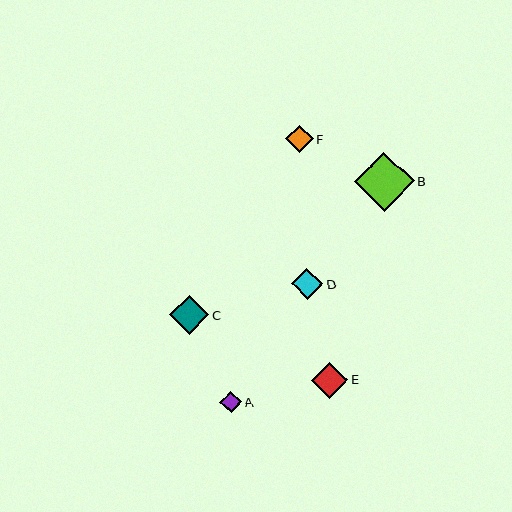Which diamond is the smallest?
Diamond A is the smallest with a size of approximately 22 pixels.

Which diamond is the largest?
Diamond B is the largest with a size of approximately 59 pixels.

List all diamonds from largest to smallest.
From largest to smallest: B, C, E, D, F, A.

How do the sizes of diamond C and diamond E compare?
Diamond C and diamond E are approximately the same size.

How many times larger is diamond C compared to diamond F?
Diamond C is approximately 1.4 times the size of diamond F.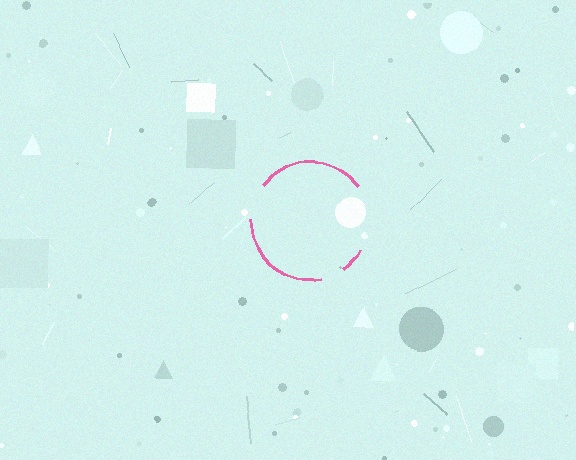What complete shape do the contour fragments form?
The contour fragments form a circle.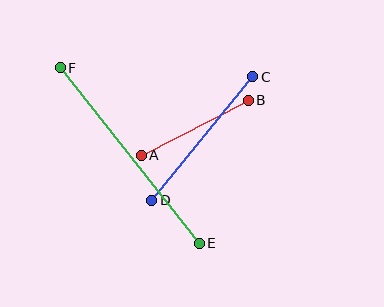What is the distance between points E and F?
The distance is approximately 224 pixels.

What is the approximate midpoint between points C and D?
The midpoint is at approximately (202, 138) pixels.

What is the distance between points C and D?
The distance is approximately 159 pixels.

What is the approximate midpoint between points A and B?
The midpoint is at approximately (195, 128) pixels.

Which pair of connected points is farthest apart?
Points E and F are farthest apart.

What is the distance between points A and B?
The distance is approximately 120 pixels.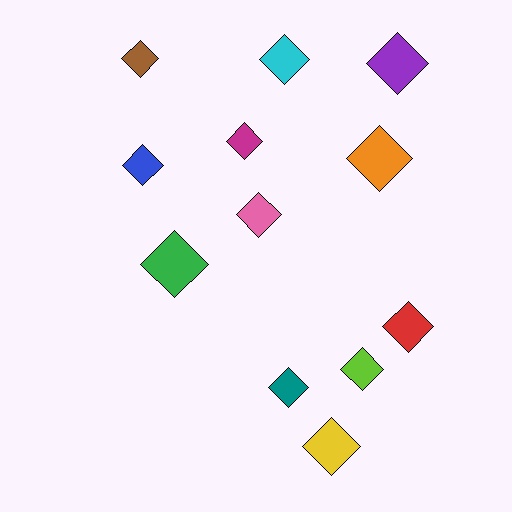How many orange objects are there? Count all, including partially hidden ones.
There is 1 orange object.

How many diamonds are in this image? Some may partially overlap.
There are 12 diamonds.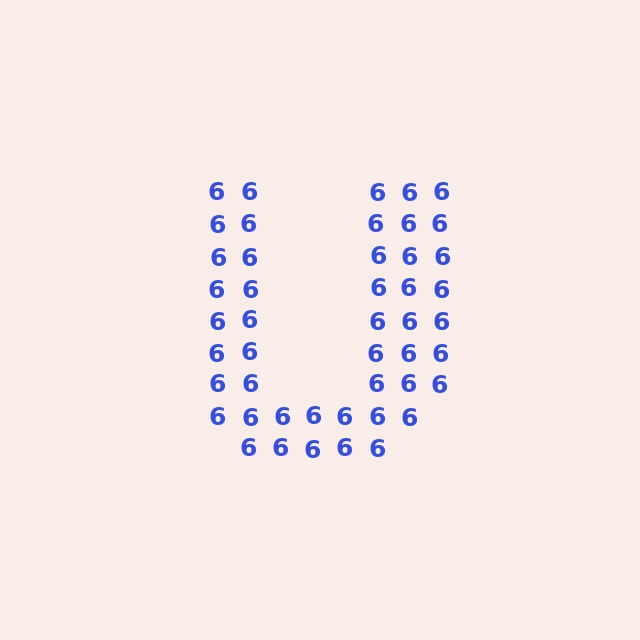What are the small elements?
The small elements are digit 6's.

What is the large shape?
The large shape is the letter U.